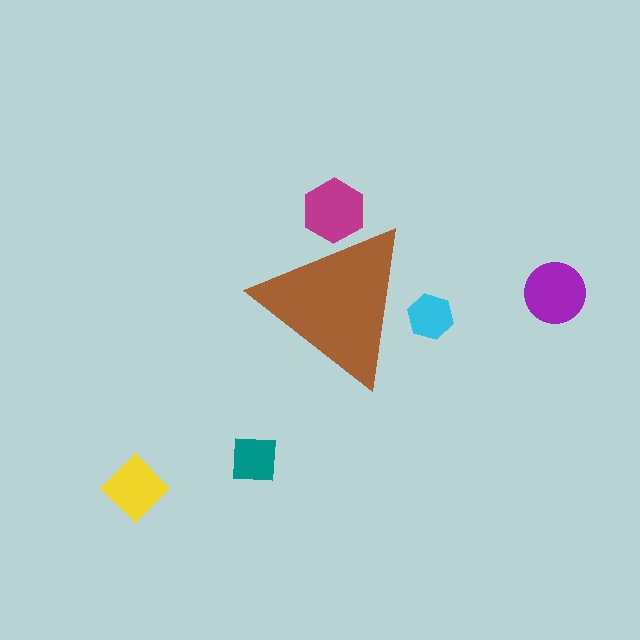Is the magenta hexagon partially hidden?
Yes, the magenta hexagon is partially hidden behind the brown triangle.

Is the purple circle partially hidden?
No, the purple circle is fully visible.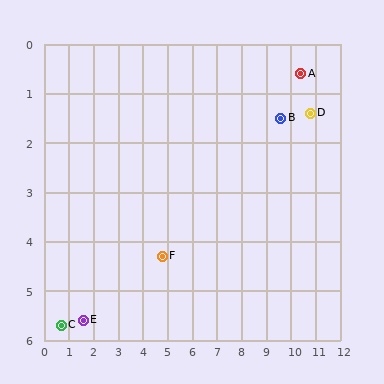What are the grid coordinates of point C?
Point C is at approximately (0.7, 5.7).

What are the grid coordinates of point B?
Point B is at approximately (9.6, 1.5).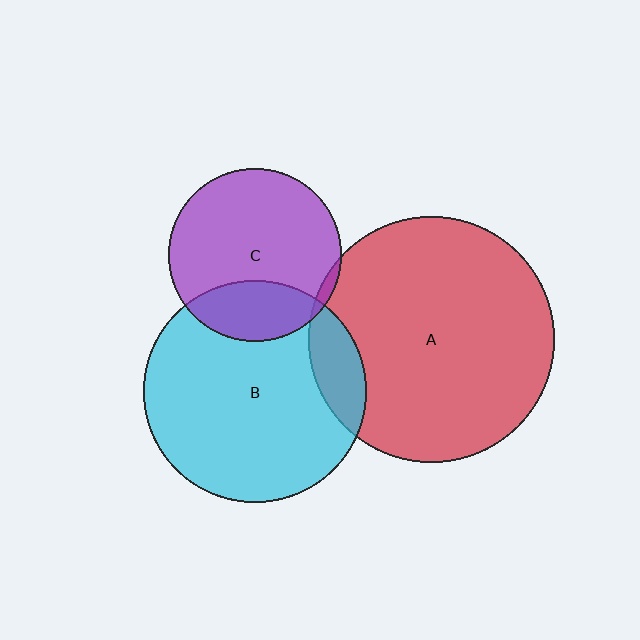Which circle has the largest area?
Circle A (red).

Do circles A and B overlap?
Yes.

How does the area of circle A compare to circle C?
Approximately 2.0 times.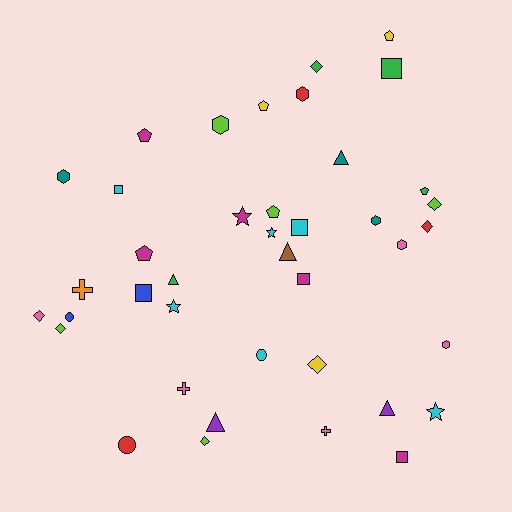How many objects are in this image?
There are 40 objects.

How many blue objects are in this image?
There are 2 blue objects.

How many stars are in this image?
There are 4 stars.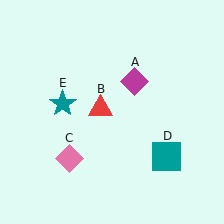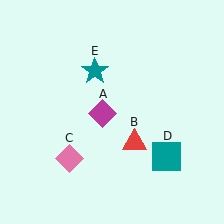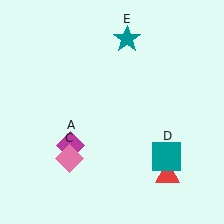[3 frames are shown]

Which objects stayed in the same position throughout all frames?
Pink diamond (object C) and teal square (object D) remained stationary.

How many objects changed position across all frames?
3 objects changed position: magenta diamond (object A), red triangle (object B), teal star (object E).